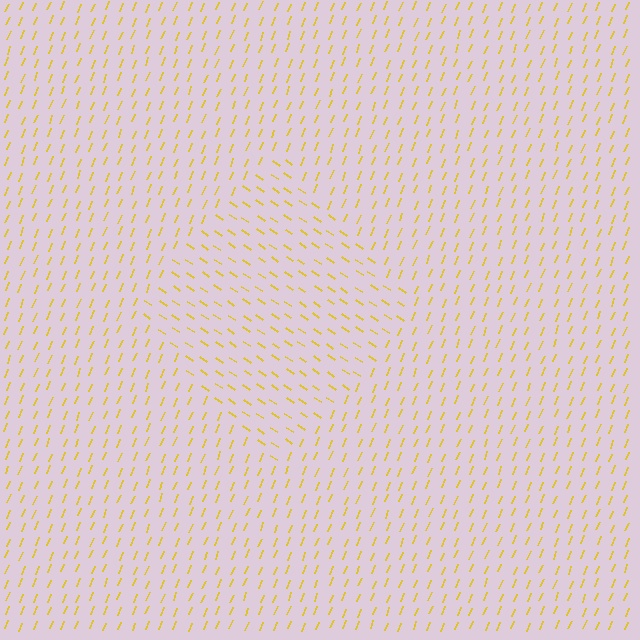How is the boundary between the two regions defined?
The boundary is defined purely by a change in line orientation (approximately 77 degrees difference). All lines are the same color and thickness.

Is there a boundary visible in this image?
Yes, there is a texture boundary formed by a change in line orientation.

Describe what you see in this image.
The image is filled with small yellow line segments. A diamond region in the image has lines oriented differently from the surrounding lines, creating a visible texture boundary.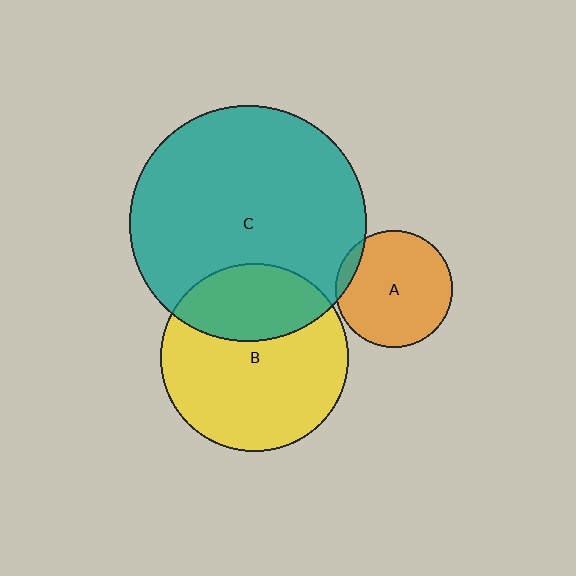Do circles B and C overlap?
Yes.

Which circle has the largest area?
Circle C (teal).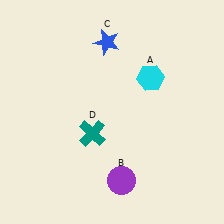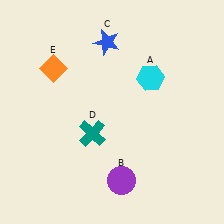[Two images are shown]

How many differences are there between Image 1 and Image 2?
There is 1 difference between the two images.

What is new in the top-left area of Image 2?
An orange diamond (E) was added in the top-left area of Image 2.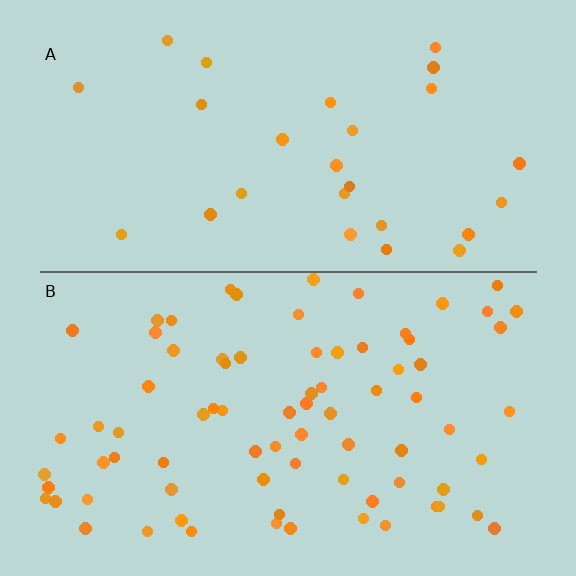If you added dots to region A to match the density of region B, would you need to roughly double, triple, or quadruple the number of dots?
Approximately triple.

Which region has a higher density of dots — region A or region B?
B (the bottom).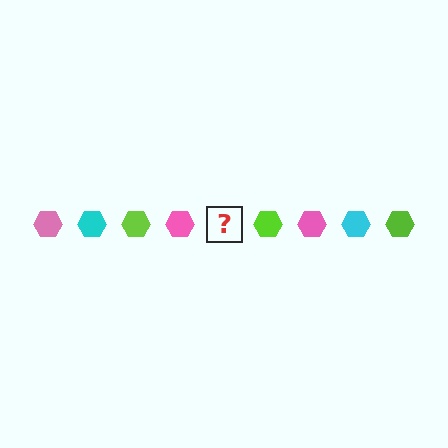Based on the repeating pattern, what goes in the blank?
The blank should be a cyan hexagon.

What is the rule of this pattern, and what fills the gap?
The rule is that the pattern cycles through pink, cyan, lime hexagons. The gap should be filled with a cyan hexagon.